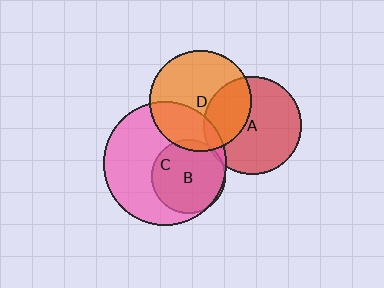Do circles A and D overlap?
Yes.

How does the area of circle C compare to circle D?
Approximately 1.5 times.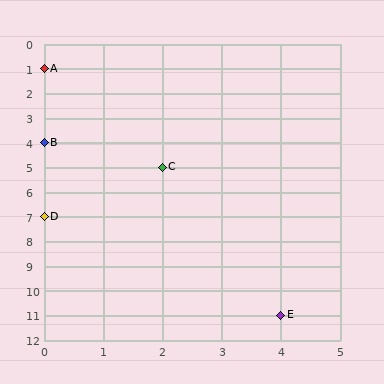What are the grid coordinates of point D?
Point D is at grid coordinates (0, 7).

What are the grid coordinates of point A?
Point A is at grid coordinates (0, 1).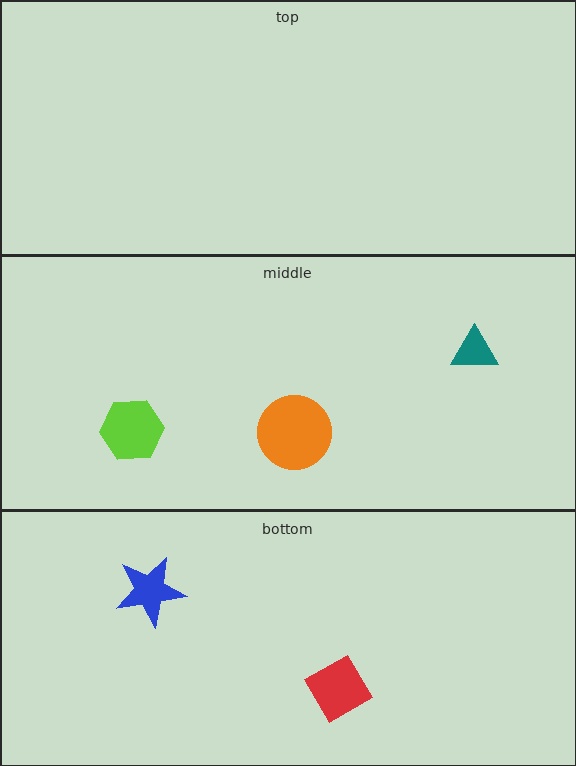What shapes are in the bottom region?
The blue star, the red diamond.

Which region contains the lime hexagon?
The middle region.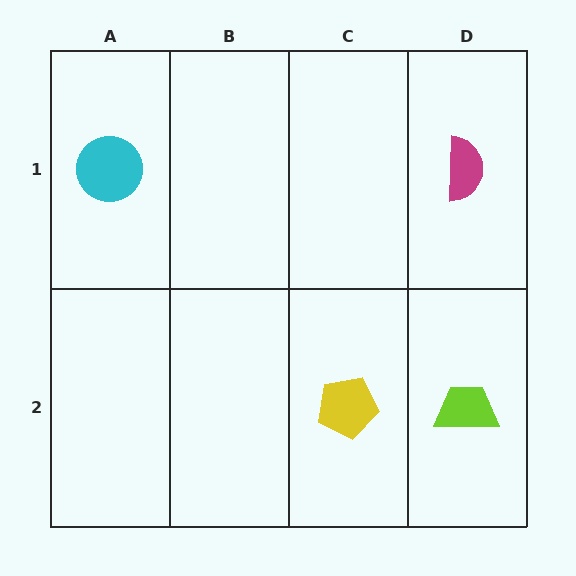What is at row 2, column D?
A lime trapezoid.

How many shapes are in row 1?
2 shapes.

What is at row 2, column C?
A yellow pentagon.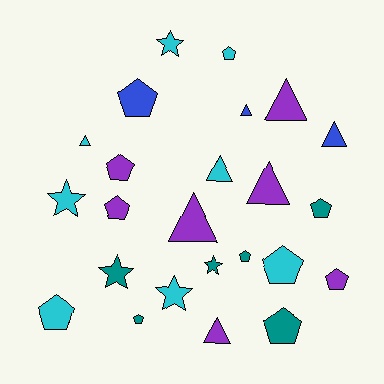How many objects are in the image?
There are 24 objects.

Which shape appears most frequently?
Pentagon, with 11 objects.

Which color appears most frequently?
Cyan, with 8 objects.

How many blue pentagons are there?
There is 1 blue pentagon.